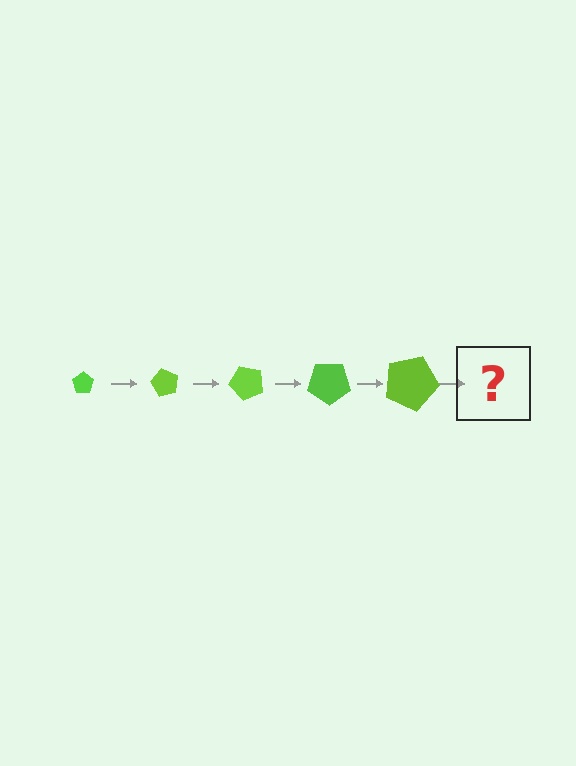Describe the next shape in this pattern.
It should be a pentagon, larger than the previous one and rotated 300 degrees from the start.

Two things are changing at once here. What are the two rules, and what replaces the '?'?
The two rules are that the pentagon grows larger each step and it rotates 60 degrees each step. The '?' should be a pentagon, larger than the previous one and rotated 300 degrees from the start.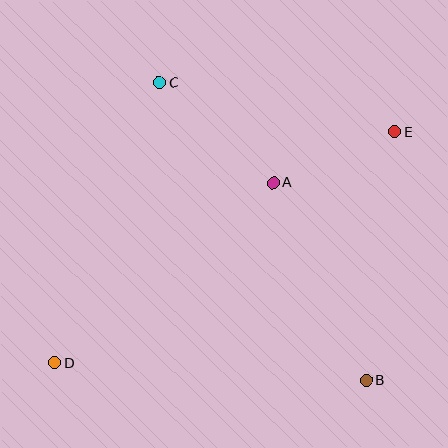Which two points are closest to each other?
Points A and E are closest to each other.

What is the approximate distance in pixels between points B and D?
The distance between B and D is approximately 311 pixels.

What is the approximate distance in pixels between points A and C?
The distance between A and C is approximately 152 pixels.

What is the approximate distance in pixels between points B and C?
The distance between B and C is approximately 363 pixels.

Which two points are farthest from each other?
Points D and E are farthest from each other.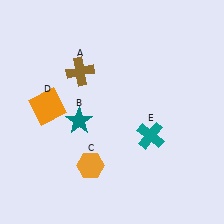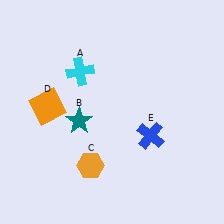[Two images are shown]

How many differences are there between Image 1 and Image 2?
There are 2 differences between the two images.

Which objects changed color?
A changed from brown to cyan. E changed from teal to blue.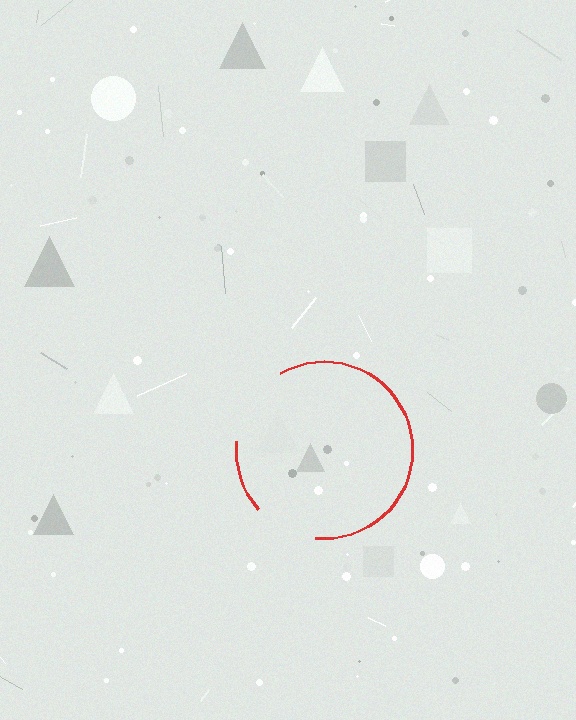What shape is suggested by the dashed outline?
The dashed outline suggests a circle.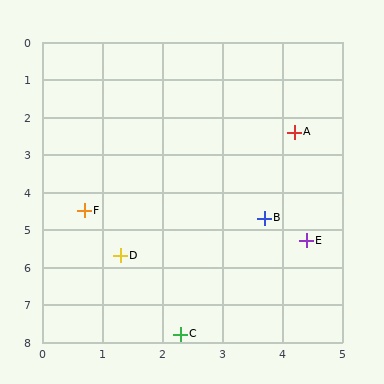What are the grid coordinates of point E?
Point E is at approximately (4.4, 5.3).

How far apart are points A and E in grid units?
Points A and E are about 2.9 grid units apart.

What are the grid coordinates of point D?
Point D is at approximately (1.3, 5.7).